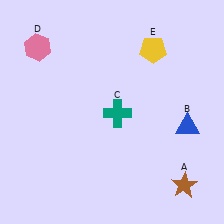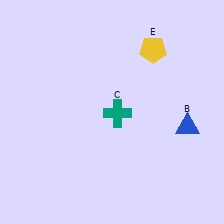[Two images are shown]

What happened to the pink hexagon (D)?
The pink hexagon (D) was removed in Image 2. It was in the top-left area of Image 1.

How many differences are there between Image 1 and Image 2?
There are 2 differences between the two images.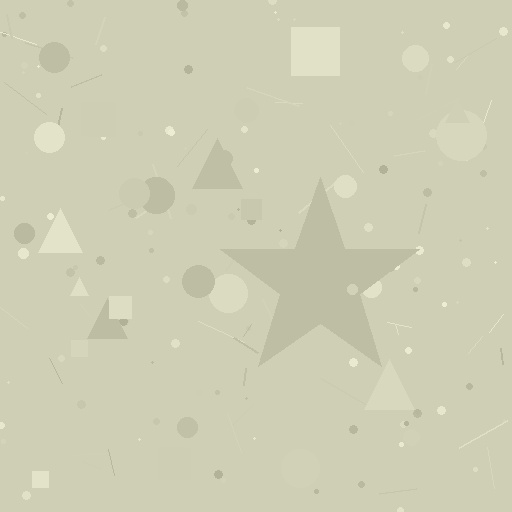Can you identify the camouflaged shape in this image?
The camouflaged shape is a star.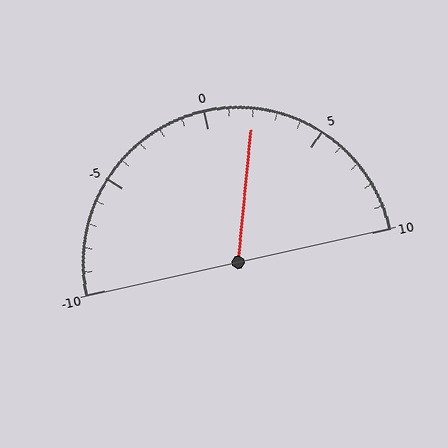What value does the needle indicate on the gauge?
The needle indicates approximately 2.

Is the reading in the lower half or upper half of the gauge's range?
The reading is in the upper half of the range (-10 to 10).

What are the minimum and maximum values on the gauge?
The gauge ranges from -10 to 10.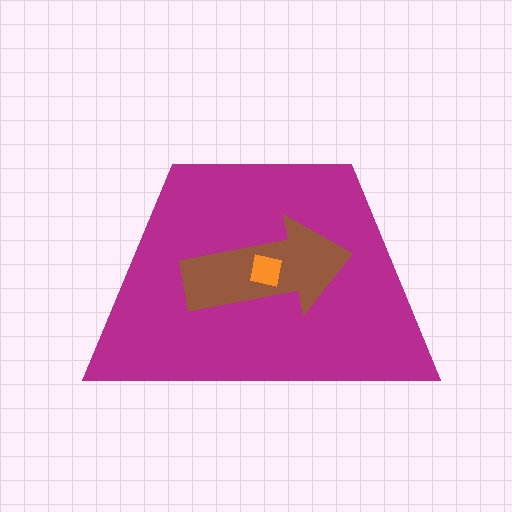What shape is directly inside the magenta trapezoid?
The brown arrow.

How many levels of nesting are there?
3.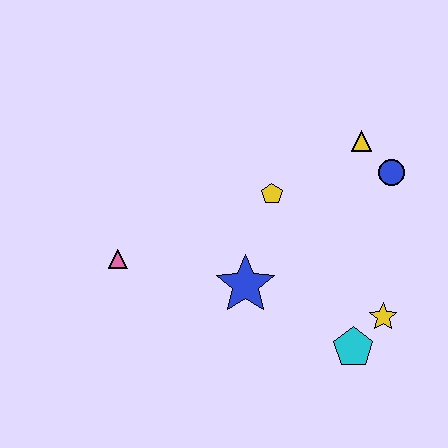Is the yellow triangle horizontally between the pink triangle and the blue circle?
Yes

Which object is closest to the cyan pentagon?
The yellow star is closest to the cyan pentagon.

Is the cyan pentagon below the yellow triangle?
Yes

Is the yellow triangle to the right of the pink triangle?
Yes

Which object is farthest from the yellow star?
The pink triangle is farthest from the yellow star.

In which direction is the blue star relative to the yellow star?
The blue star is to the left of the yellow star.